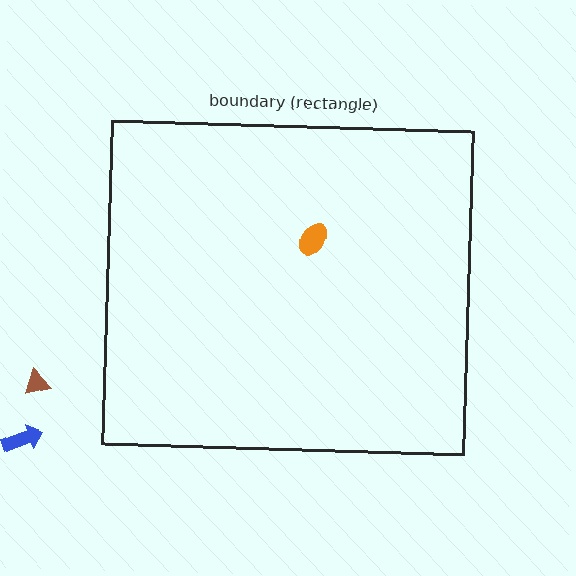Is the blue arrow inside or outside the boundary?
Outside.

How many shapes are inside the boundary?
1 inside, 2 outside.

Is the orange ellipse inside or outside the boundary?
Inside.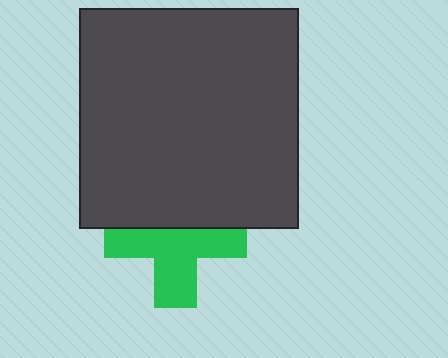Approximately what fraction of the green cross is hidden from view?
Roughly 40% of the green cross is hidden behind the dark gray square.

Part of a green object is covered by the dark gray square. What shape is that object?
It is a cross.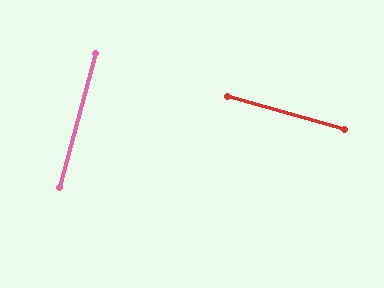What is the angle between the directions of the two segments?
Approximately 89 degrees.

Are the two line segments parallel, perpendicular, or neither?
Perpendicular — they meet at approximately 89°.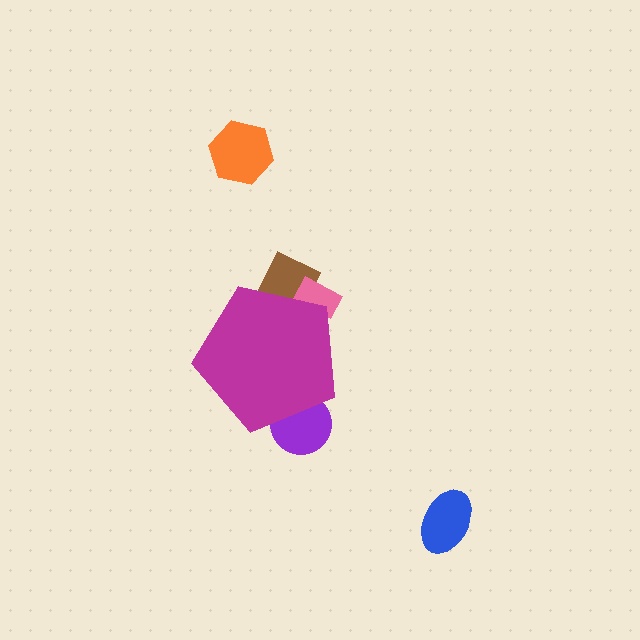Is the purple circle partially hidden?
Yes, the purple circle is partially hidden behind the magenta pentagon.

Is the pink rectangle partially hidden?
Yes, the pink rectangle is partially hidden behind the magenta pentagon.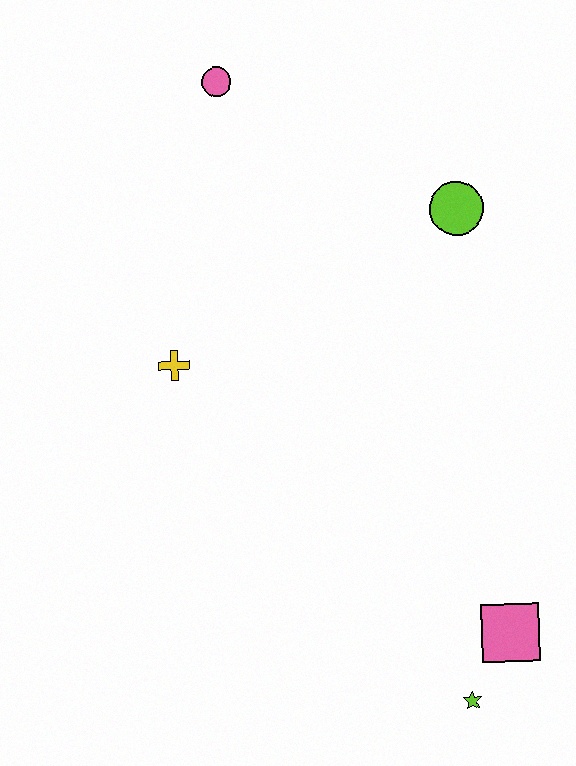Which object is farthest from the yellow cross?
The lime star is farthest from the yellow cross.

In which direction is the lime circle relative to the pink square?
The lime circle is above the pink square.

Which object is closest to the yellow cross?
The pink circle is closest to the yellow cross.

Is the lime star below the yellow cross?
Yes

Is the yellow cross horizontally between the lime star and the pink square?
No